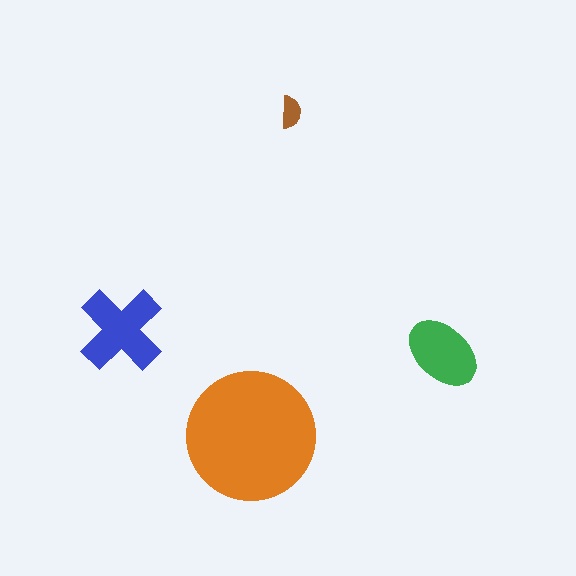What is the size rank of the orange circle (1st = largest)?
1st.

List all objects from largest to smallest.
The orange circle, the blue cross, the green ellipse, the brown semicircle.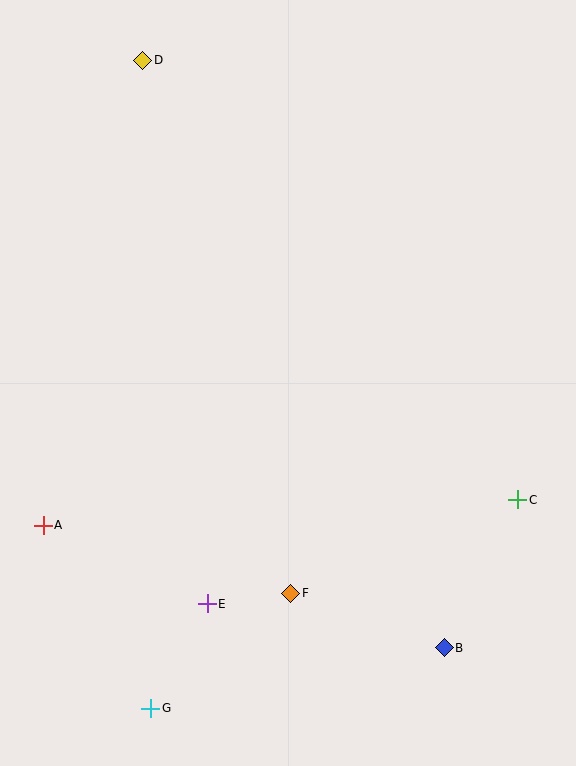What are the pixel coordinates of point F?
Point F is at (291, 593).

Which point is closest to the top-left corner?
Point D is closest to the top-left corner.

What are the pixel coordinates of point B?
Point B is at (444, 648).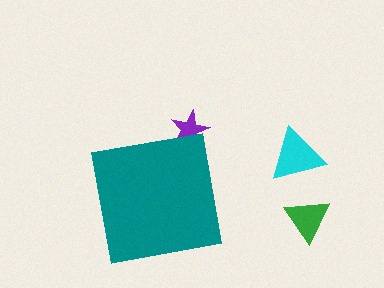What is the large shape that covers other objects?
A teal square.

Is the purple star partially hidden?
Yes, the purple star is partially hidden behind the teal square.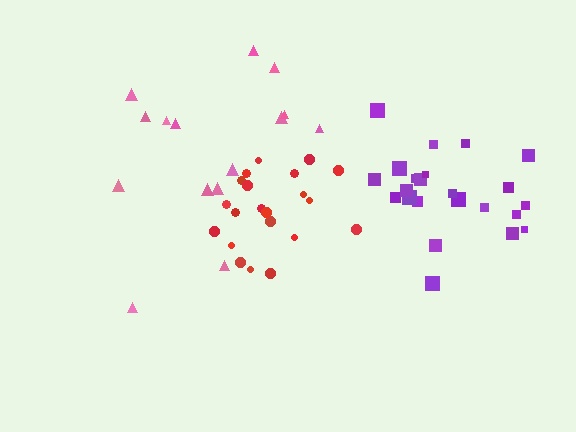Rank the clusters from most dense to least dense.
red, purple, pink.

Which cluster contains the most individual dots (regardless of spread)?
Purple (23).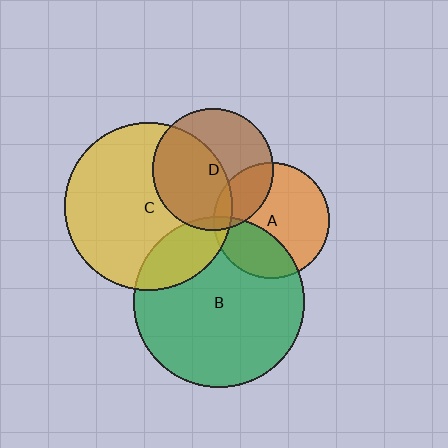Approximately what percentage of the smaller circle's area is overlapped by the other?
Approximately 5%.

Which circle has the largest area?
Circle B (green).